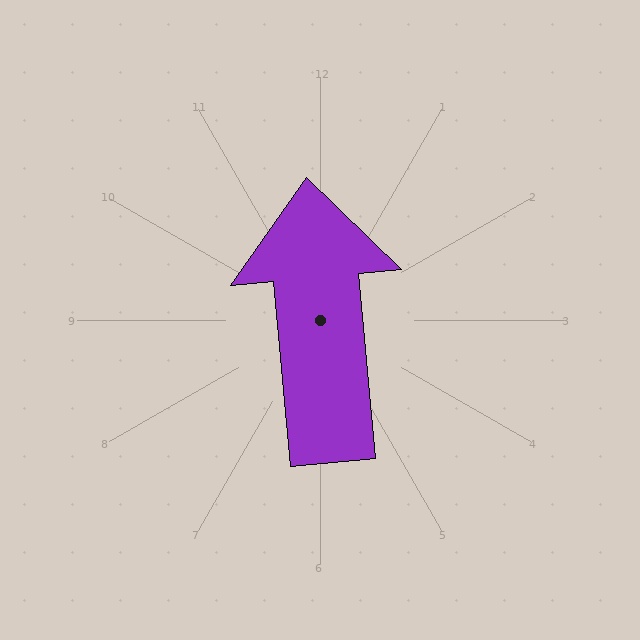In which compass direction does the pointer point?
North.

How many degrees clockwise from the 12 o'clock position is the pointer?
Approximately 355 degrees.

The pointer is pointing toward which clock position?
Roughly 12 o'clock.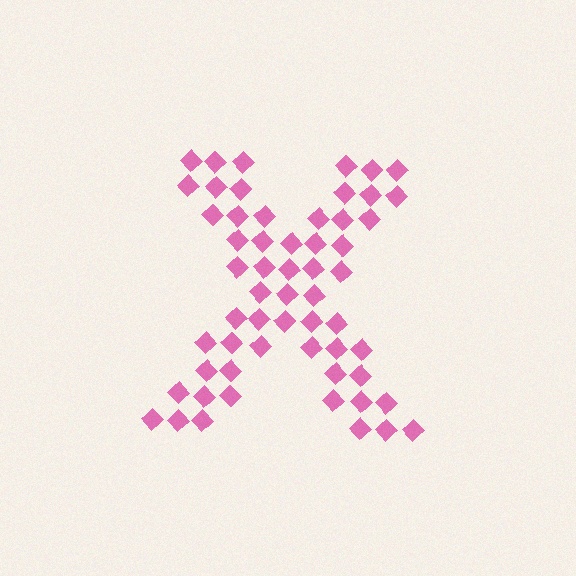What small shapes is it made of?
It is made of small diamonds.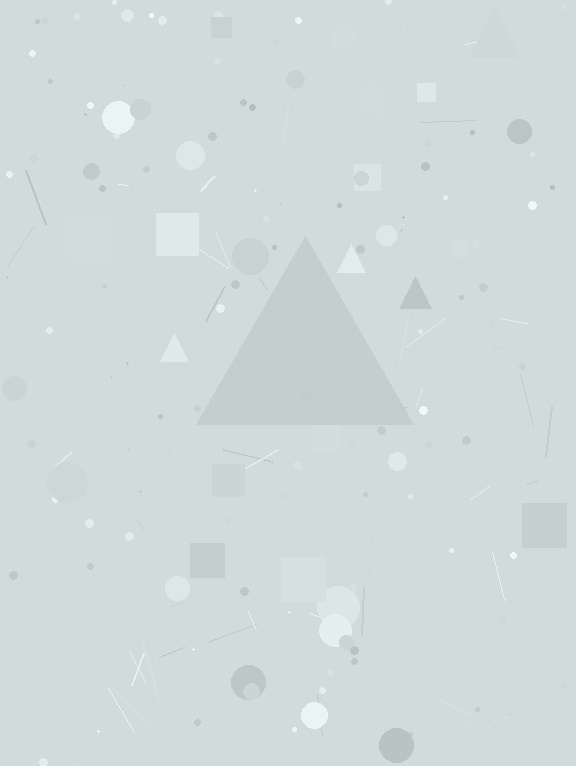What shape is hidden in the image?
A triangle is hidden in the image.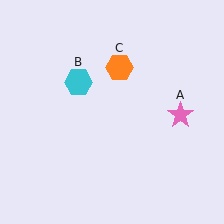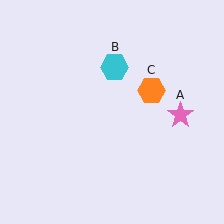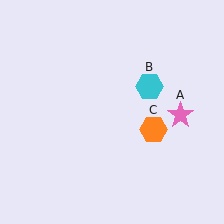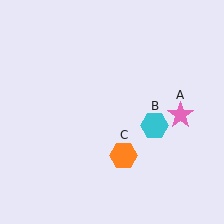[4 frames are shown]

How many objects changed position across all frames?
2 objects changed position: cyan hexagon (object B), orange hexagon (object C).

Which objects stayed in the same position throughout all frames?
Pink star (object A) remained stationary.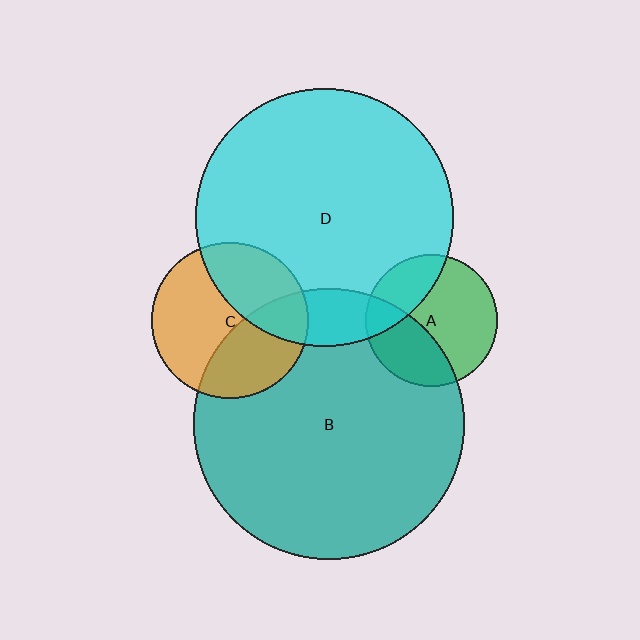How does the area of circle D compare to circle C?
Approximately 2.7 times.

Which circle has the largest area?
Circle B (teal).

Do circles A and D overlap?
Yes.